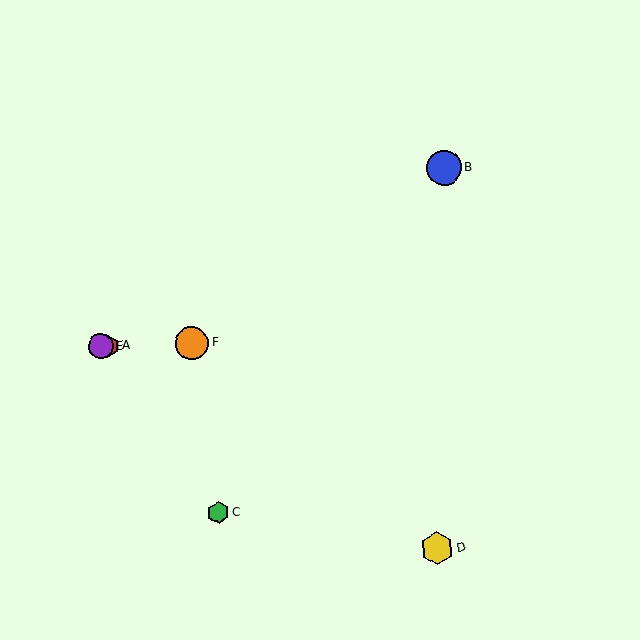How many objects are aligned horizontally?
3 objects (A, E, F) are aligned horizontally.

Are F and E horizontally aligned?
Yes, both are at y≈343.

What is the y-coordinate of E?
Object E is at y≈346.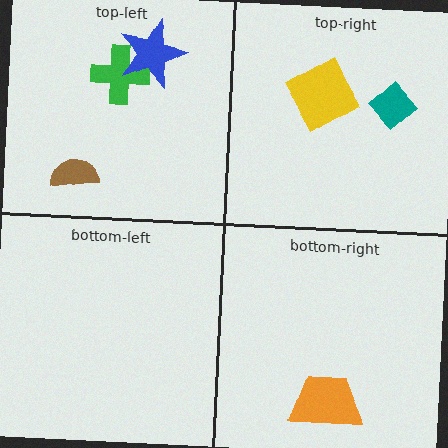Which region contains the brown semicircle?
The top-left region.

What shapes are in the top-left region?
The green cross, the brown semicircle, the blue star.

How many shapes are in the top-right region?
2.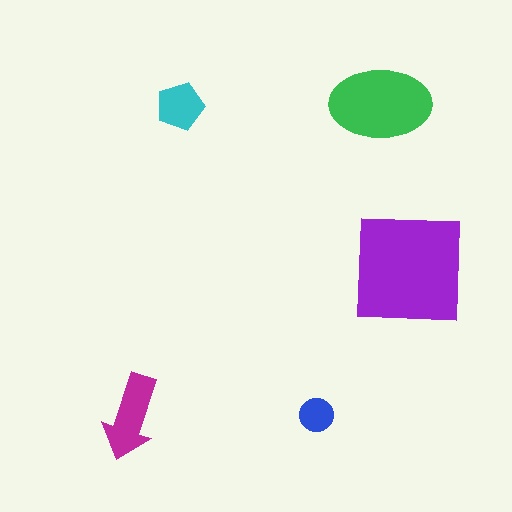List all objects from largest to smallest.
The purple square, the green ellipse, the magenta arrow, the cyan pentagon, the blue circle.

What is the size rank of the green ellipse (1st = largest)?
2nd.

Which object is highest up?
The green ellipse is topmost.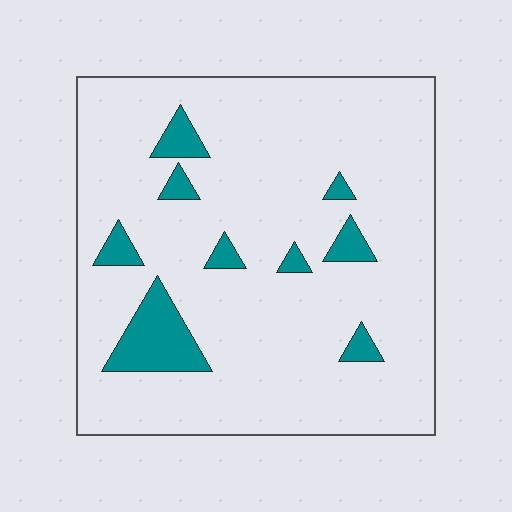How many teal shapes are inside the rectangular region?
9.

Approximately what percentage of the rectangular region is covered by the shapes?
Approximately 10%.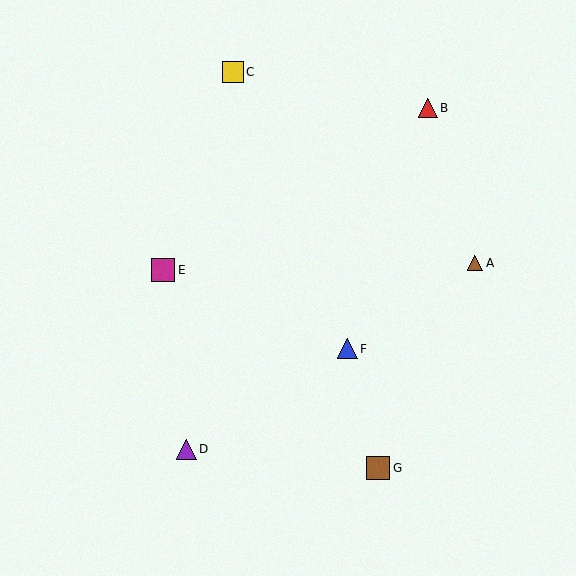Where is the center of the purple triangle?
The center of the purple triangle is at (186, 449).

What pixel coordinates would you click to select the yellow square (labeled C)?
Click at (233, 72) to select the yellow square C.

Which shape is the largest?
The brown square (labeled G) is the largest.